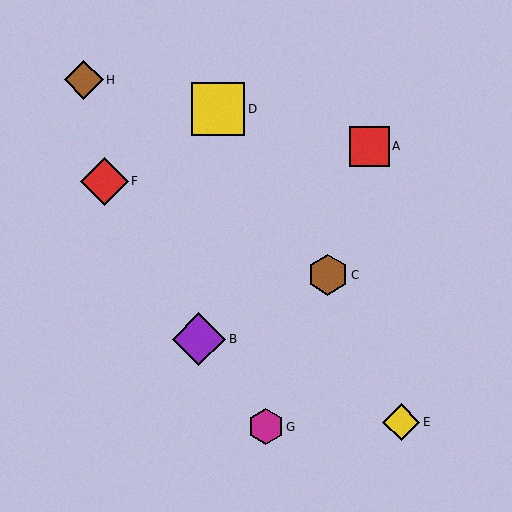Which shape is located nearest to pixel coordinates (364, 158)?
The red square (labeled A) at (369, 146) is nearest to that location.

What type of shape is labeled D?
Shape D is a yellow square.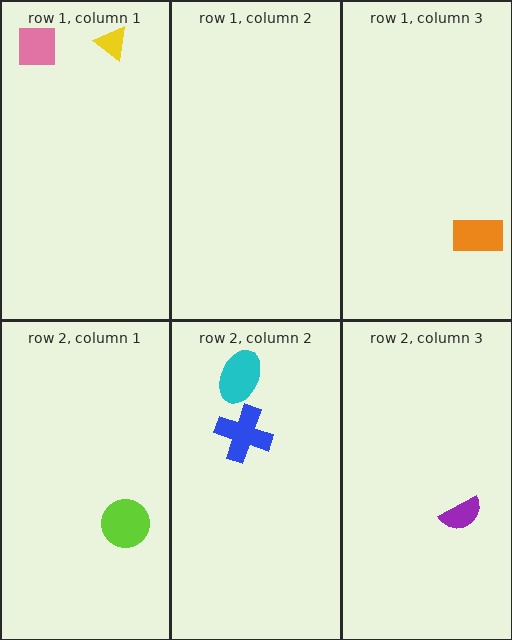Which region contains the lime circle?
The row 2, column 1 region.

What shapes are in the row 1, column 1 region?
The yellow triangle, the pink square.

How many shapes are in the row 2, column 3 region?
1.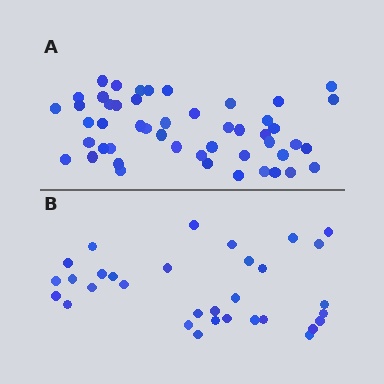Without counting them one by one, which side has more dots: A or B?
Region A (the top region) has more dots.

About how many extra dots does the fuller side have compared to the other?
Region A has approximately 15 more dots than region B.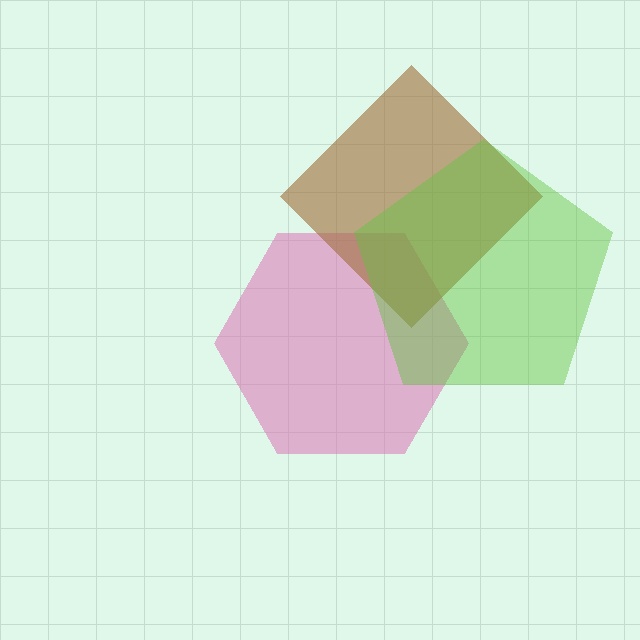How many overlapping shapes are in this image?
There are 3 overlapping shapes in the image.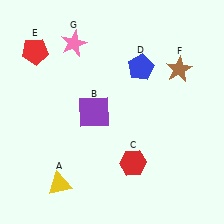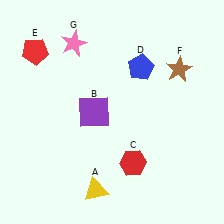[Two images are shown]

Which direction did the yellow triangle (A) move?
The yellow triangle (A) moved right.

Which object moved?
The yellow triangle (A) moved right.